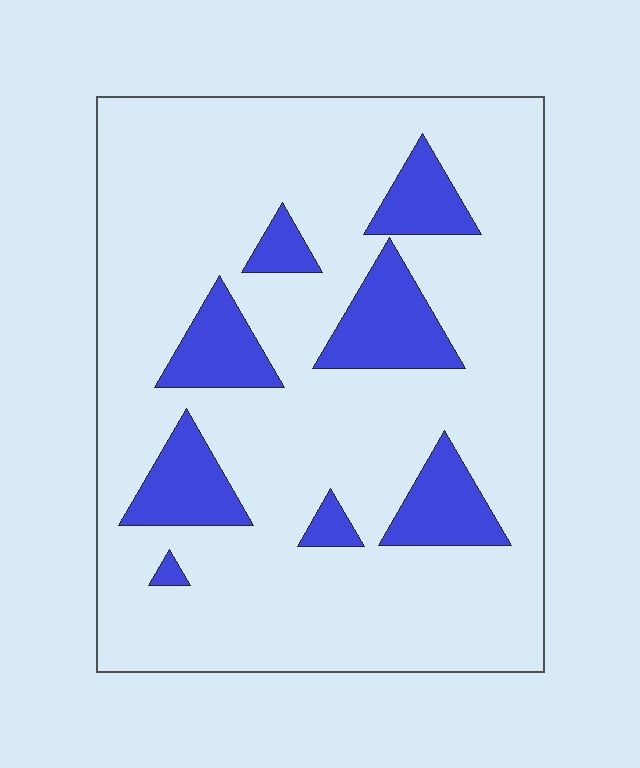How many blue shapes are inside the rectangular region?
8.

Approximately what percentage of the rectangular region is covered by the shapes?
Approximately 20%.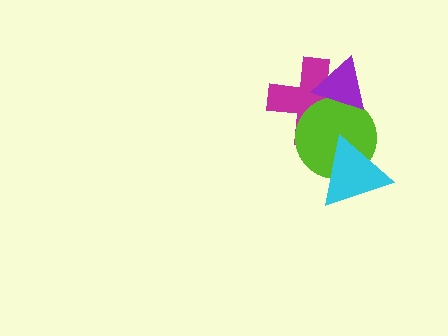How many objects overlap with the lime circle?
3 objects overlap with the lime circle.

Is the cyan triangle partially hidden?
No, no other shape covers it.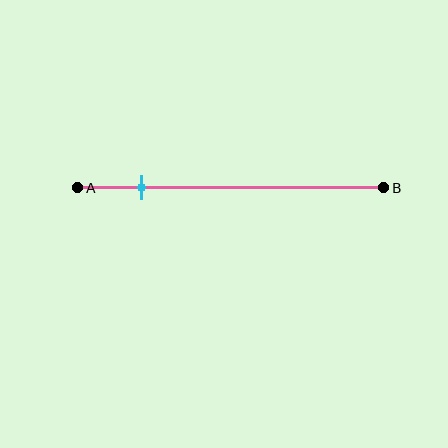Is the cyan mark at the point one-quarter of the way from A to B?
No, the mark is at about 20% from A, not at the 25% one-quarter point.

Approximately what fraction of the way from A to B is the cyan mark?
The cyan mark is approximately 20% of the way from A to B.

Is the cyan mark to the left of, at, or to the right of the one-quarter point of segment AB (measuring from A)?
The cyan mark is to the left of the one-quarter point of segment AB.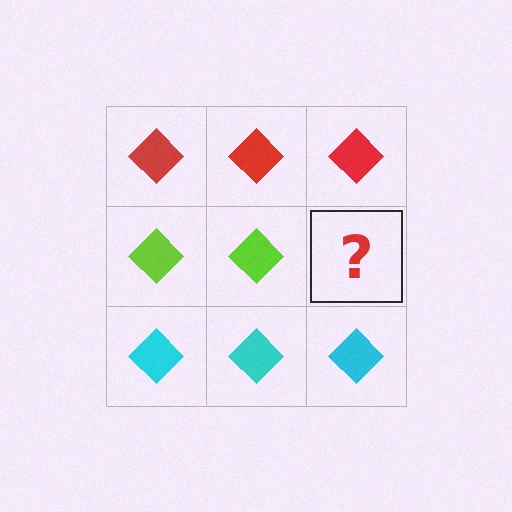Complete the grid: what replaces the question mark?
The question mark should be replaced with a lime diamond.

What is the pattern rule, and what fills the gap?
The rule is that each row has a consistent color. The gap should be filled with a lime diamond.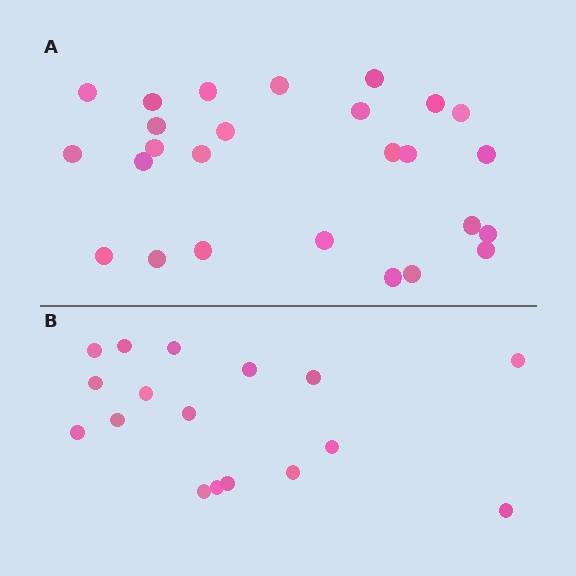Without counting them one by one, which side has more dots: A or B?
Region A (the top region) has more dots.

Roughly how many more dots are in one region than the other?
Region A has roughly 8 or so more dots than region B.